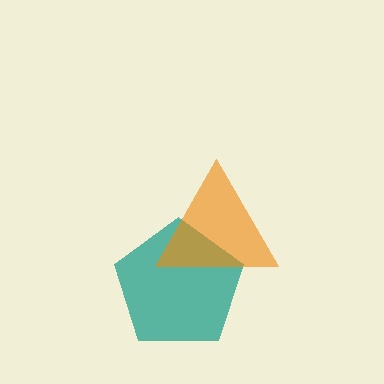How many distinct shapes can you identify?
There are 2 distinct shapes: a teal pentagon, an orange triangle.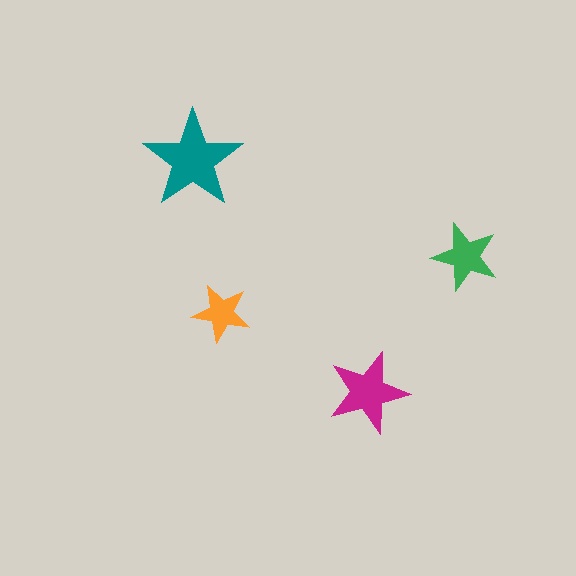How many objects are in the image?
There are 4 objects in the image.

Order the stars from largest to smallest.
the teal one, the magenta one, the green one, the orange one.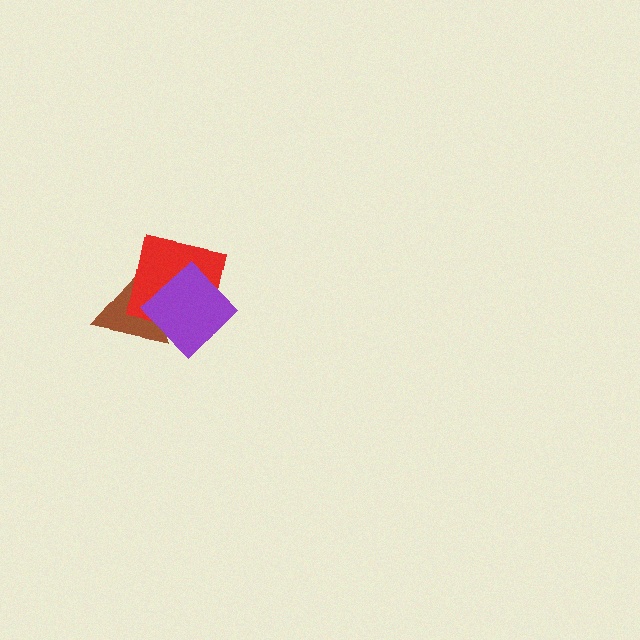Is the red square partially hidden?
Yes, it is partially covered by another shape.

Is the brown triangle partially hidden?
Yes, it is partially covered by another shape.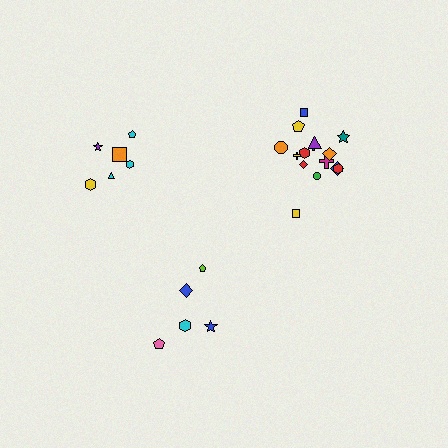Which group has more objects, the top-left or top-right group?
The top-right group.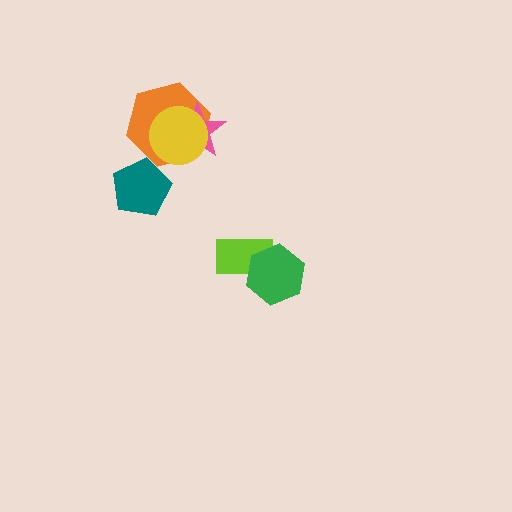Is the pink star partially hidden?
Yes, it is partially covered by another shape.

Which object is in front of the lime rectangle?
The green hexagon is in front of the lime rectangle.